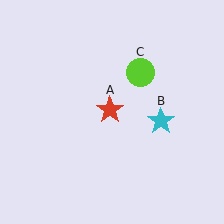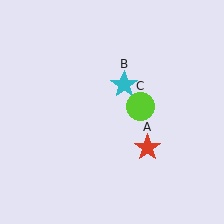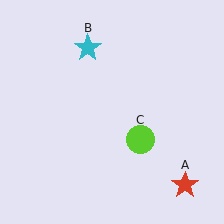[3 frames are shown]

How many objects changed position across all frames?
3 objects changed position: red star (object A), cyan star (object B), lime circle (object C).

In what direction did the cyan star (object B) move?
The cyan star (object B) moved up and to the left.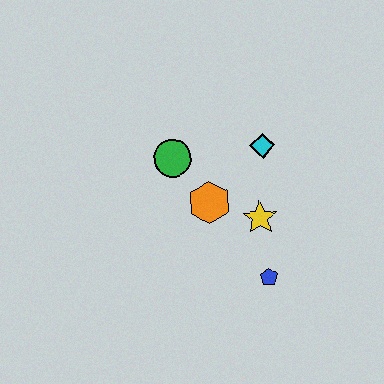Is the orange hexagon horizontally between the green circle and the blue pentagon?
Yes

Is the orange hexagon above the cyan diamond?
No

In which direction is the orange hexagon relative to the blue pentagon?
The orange hexagon is above the blue pentagon.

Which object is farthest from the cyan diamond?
The blue pentagon is farthest from the cyan diamond.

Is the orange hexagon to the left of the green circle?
No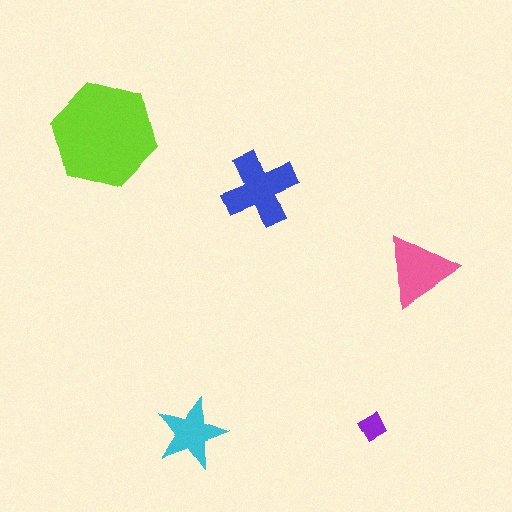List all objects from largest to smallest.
The lime hexagon, the blue cross, the pink triangle, the cyan star, the purple diamond.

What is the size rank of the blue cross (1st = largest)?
2nd.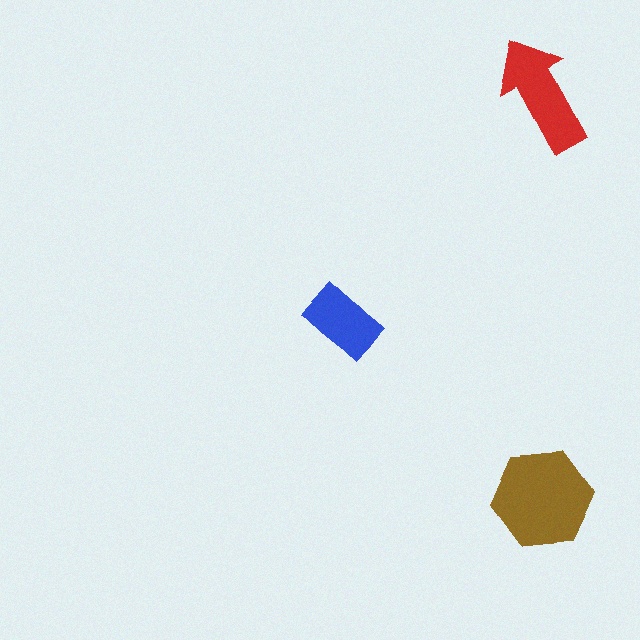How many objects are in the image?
There are 3 objects in the image.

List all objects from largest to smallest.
The brown hexagon, the red arrow, the blue rectangle.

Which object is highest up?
The red arrow is topmost.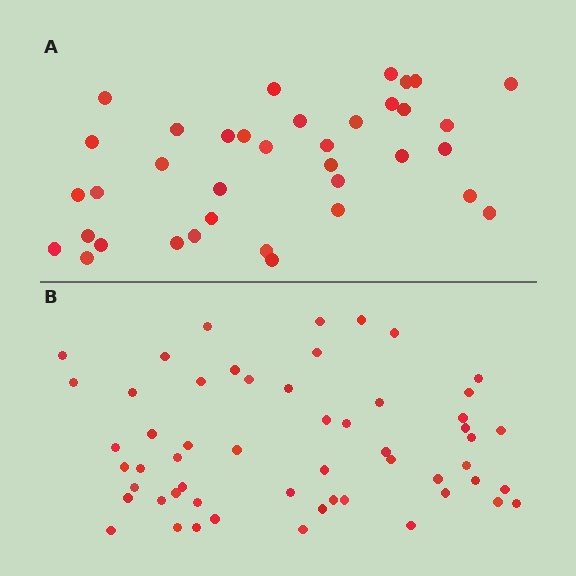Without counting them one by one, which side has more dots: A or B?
Region B (the bottom region) has more dots.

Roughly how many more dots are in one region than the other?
Region B has approximately 20 more dots than region A.